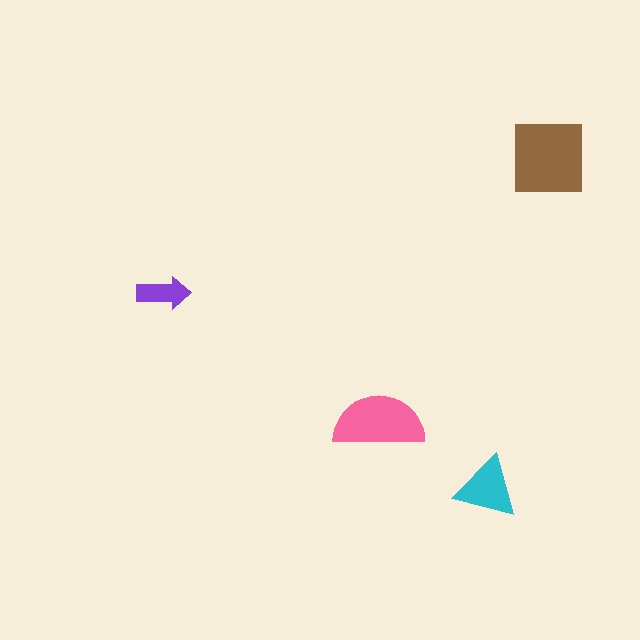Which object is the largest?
The brown square.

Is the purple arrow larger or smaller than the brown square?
Smaller.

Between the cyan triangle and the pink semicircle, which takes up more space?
The pink semicircle.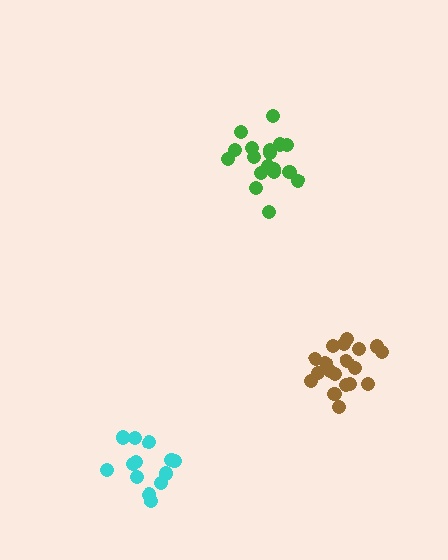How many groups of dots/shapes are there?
There are 3 groups.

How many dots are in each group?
Group 1: 13 dots, Group 2: 19 dots, Group 3: 18 dots (50 total).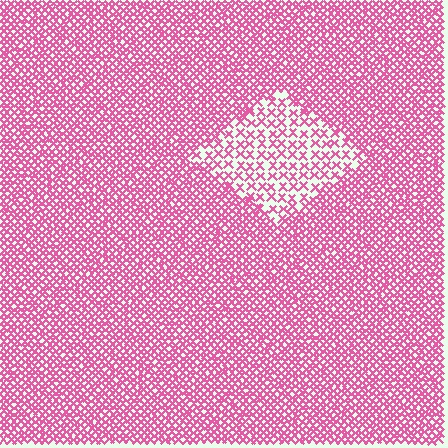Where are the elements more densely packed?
The elements are more densely packed outside the diamond boundary.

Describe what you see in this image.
The image contains small pink elements arranged at two different densities. A diamond-shaped region is visible where the elements are less densely packed than the surrounding area.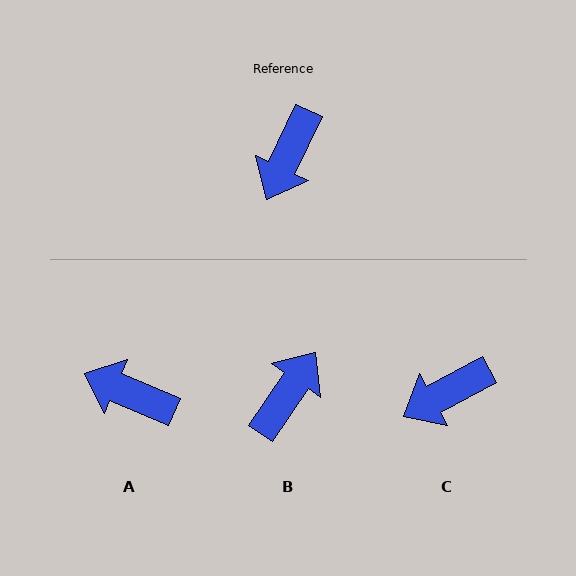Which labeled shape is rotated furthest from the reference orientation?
B, about 171 degrees away.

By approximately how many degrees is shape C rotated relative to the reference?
Approximately 36 degrees clockwise.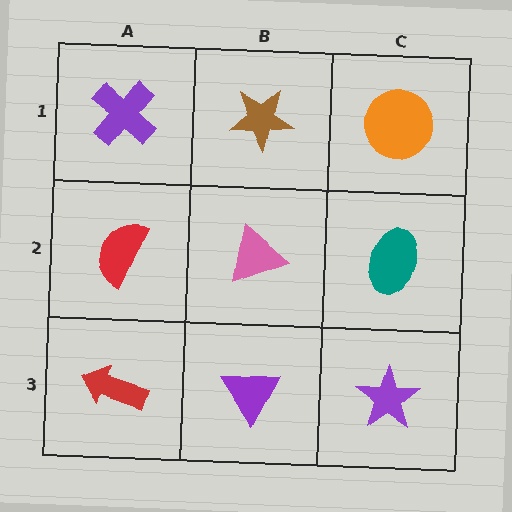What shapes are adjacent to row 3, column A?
A red semicircle (row 2, column A), a purple triangle (row 3, column B).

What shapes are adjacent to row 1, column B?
A pink triangle (row 2, column B), a purple cross (row 1, column A), an orange circle (row 1, column C).